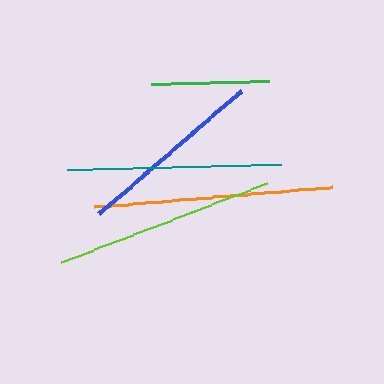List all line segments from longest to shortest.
From longest to shortest: orange, lime, teal, blue, green.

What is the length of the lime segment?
The lime segment is approximately 221 pixels long.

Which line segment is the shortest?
The green line is the shortest at approximately 118 pixels.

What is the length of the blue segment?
The blue segment is approximately 189 pixels long.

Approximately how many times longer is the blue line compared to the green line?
The blue line is approximately 1.6 times the length of the green line.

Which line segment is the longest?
The orange line is the longest at approximately 239 pixels.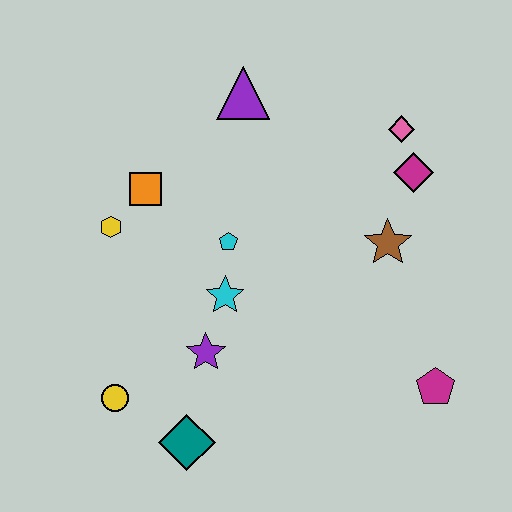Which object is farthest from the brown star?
The yellow circle is farthest from the brown star.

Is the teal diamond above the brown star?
No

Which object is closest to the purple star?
The cyan star is closest to the purple star.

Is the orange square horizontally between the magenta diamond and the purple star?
No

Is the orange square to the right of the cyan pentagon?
No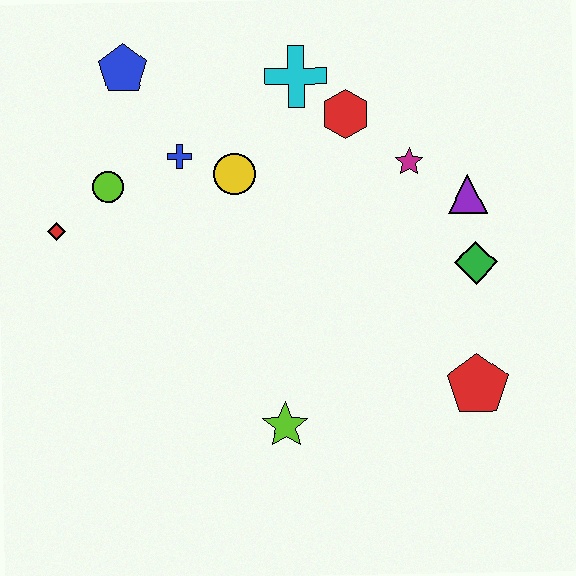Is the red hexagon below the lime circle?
No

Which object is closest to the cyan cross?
The red hexagon is closest to the cyan cross.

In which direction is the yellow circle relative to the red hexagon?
The yellow circle is to the left of the red hexagon.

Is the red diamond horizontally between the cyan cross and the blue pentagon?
No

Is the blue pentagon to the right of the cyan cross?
No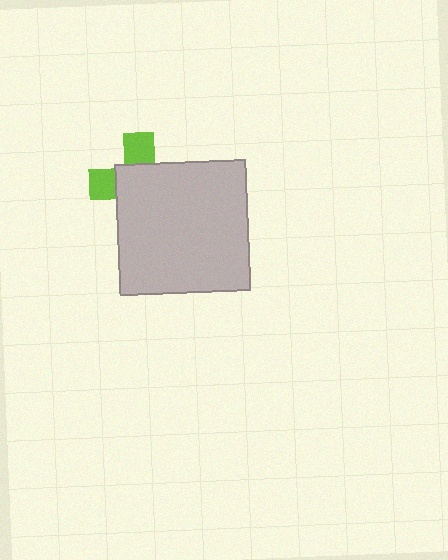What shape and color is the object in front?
The object in front is a light gray square.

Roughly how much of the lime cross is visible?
A small part of it is visible (roughly 32%).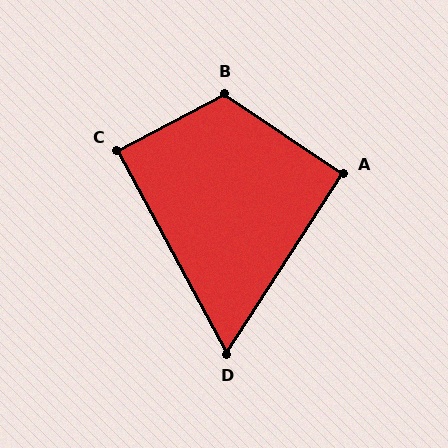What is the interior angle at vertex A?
Approximately 91 degrees (approximately right).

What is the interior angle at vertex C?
Approximately 89 degrees (approximately right).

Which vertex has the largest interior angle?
B, at approximately 119 degrees.